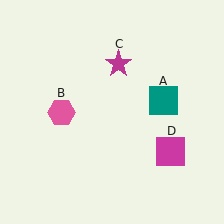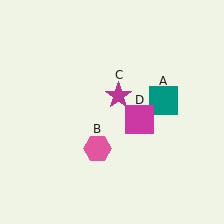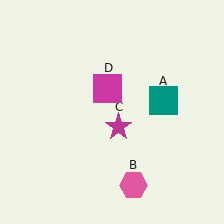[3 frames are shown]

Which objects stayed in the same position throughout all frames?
Teal square (object A) remained stationary.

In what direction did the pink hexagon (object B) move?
The pink hexagon (object B) moved down and to the right.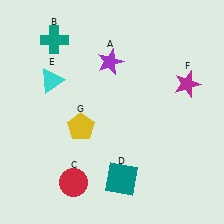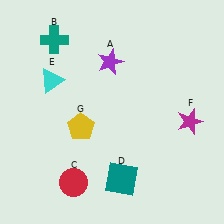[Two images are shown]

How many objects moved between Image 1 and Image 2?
1 object moved between the two images.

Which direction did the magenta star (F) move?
The magenta star (F) moved down.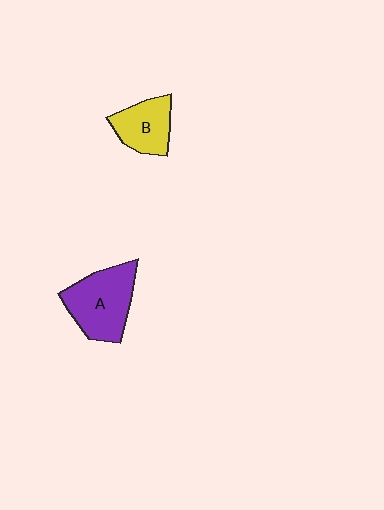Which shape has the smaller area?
Shape B (yellow).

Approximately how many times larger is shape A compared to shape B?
Approximately 1.5 times.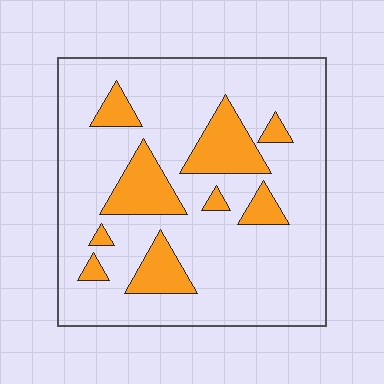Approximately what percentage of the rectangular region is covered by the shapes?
Approximately 20%.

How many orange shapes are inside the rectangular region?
9.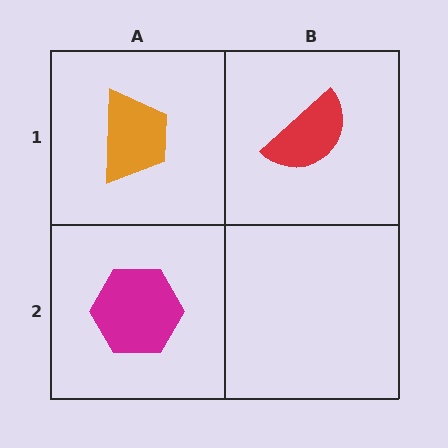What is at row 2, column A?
A magenta hexagon.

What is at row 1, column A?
An orange trapezoid.